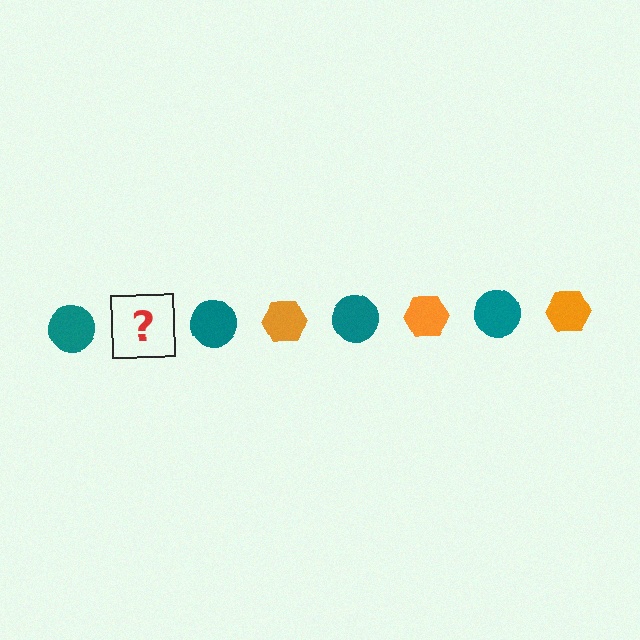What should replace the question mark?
The question mark should be replaced with an orange hexagon.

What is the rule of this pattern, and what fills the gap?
The rule is that the pattern alternates between teal circle and orange hexagon. The gap should be filled with an orange hexagon.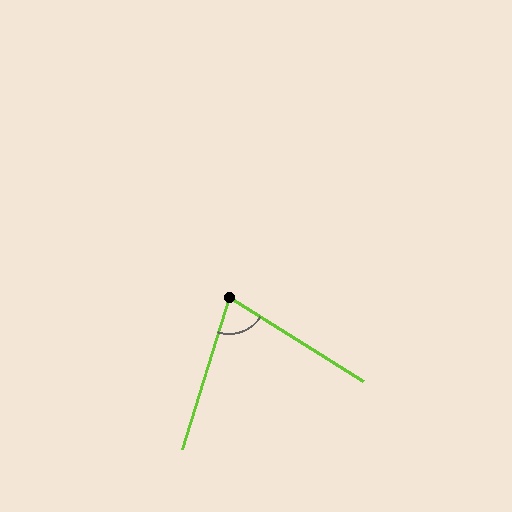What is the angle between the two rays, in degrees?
Approximately 75 degrees.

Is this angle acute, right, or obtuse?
It is acute.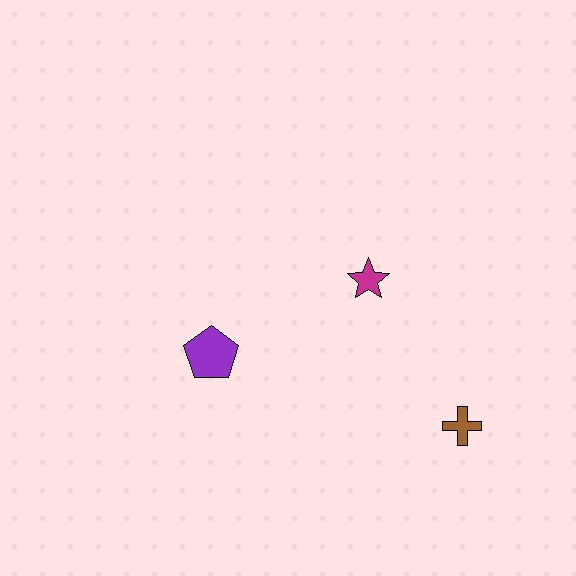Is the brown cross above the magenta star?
No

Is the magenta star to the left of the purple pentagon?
No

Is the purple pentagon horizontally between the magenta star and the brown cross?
No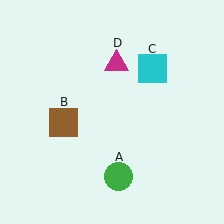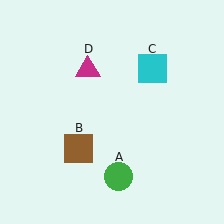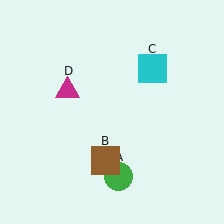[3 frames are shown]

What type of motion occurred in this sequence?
The brown square (object B), magenta triangle (object D) rotated counterclockwise around the center of the scene.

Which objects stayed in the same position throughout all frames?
Green circle (object A) and cyan square (object C) remained stationary.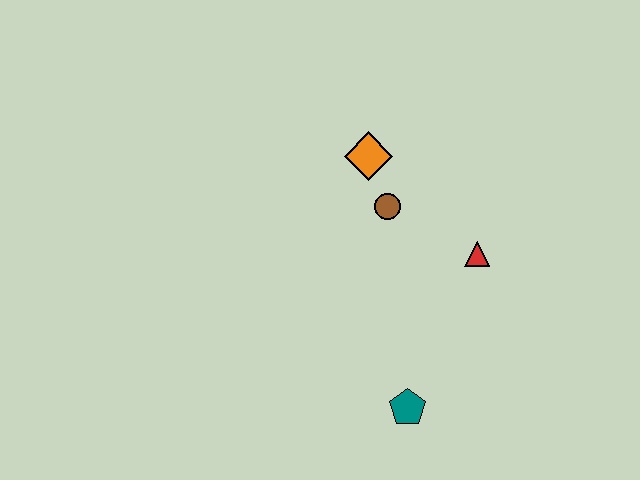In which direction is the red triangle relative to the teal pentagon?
The red triangle is above the teal pentagon.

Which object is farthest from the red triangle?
The teal pentagon is farthest from the red triangle.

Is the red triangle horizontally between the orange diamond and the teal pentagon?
No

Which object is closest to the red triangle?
The brown circle is closest to the red triangle.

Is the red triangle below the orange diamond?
Yes